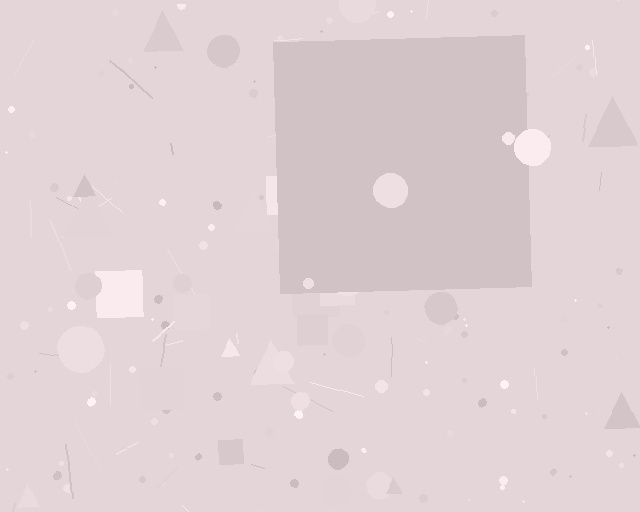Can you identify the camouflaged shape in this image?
The camouflaged shape is a square.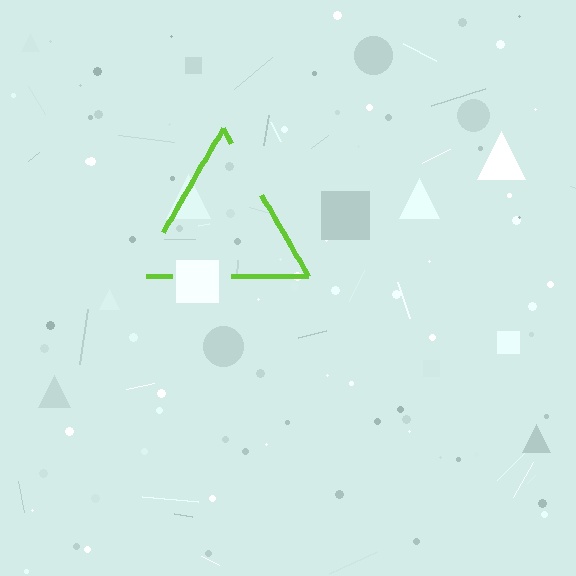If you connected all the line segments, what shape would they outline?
They would outline a triangle.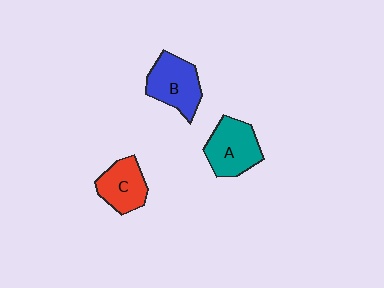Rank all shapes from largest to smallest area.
From largest to smallest: A (teal), B (blue), C (red).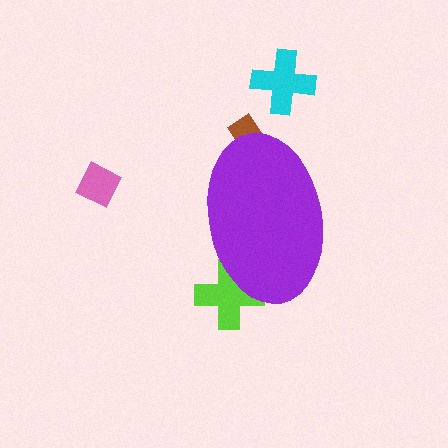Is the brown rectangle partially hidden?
Yes, the brown rectangle is partially hidden behind the purple ellipse.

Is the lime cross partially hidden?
Yes, the lime cross is partially hidden behind the purple ellipse.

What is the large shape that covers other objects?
A purple ellipse.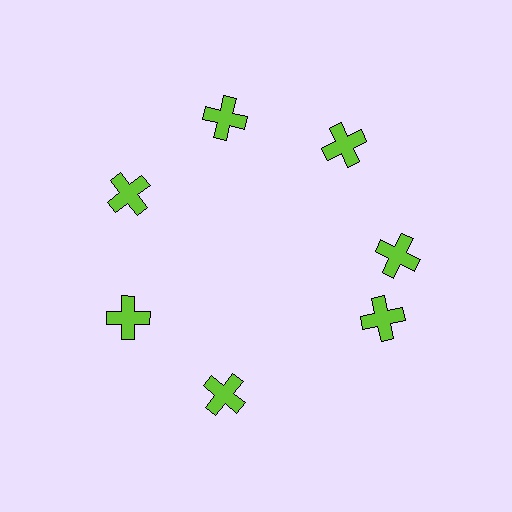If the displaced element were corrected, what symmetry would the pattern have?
It would have 7-fold rotational symmetry — the pattern would map onto itself every 51 degrees.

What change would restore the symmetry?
The symmetry would be restored by rotating it back into even spacing with its neighbors so that all 7 crosses sit at equal angles and equal distance from the center.